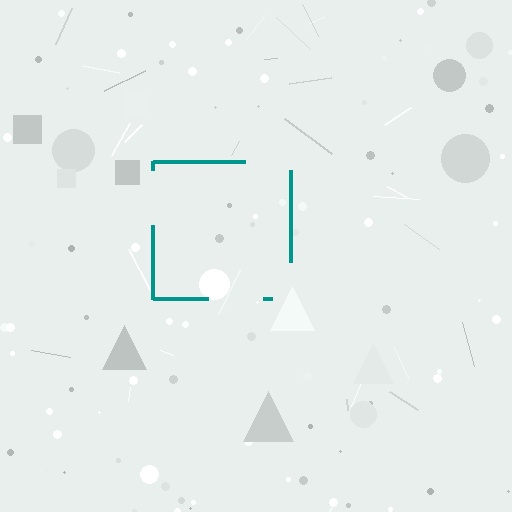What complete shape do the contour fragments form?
The contour fragments form a square.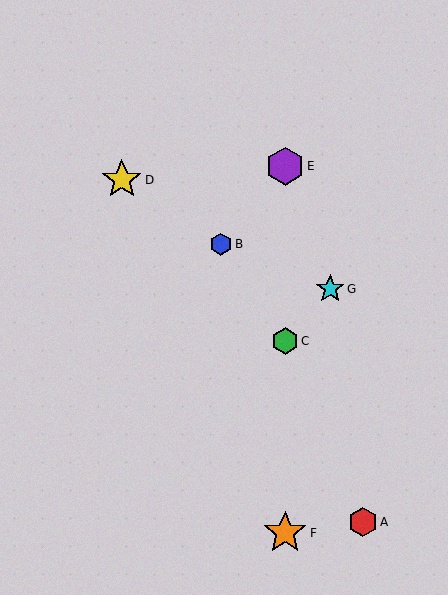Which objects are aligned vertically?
Objects C, E, F are aligned vertically.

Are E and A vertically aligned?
No, E is at x≈285 and A is at x≈363.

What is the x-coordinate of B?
Object B is at x≈221.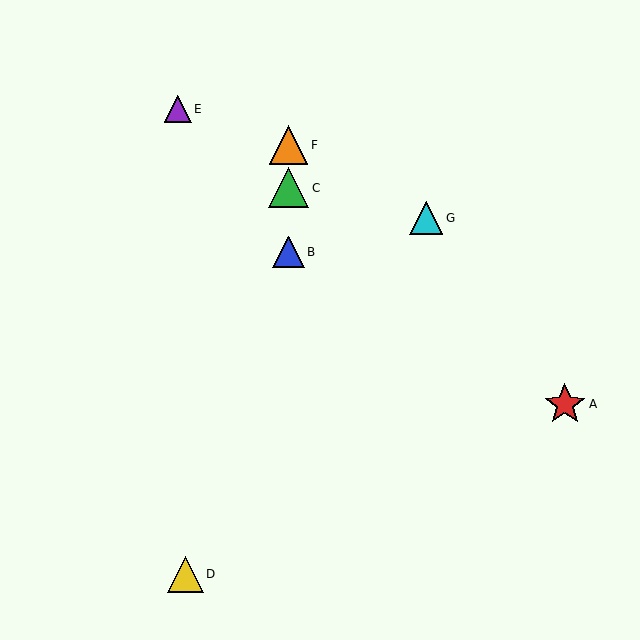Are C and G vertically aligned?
No, C is at x≈288 and G is at x≈426.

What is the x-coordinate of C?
Object C is at x≈288.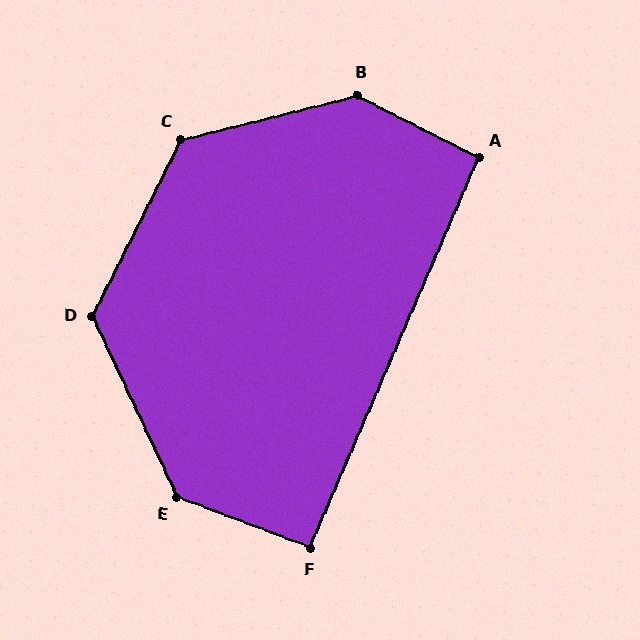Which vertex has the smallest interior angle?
F, at approximately 93 degrees.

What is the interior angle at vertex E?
Approximately 136 degrees (obtuse).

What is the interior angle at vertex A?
Approximately 94 degrees (approximately right).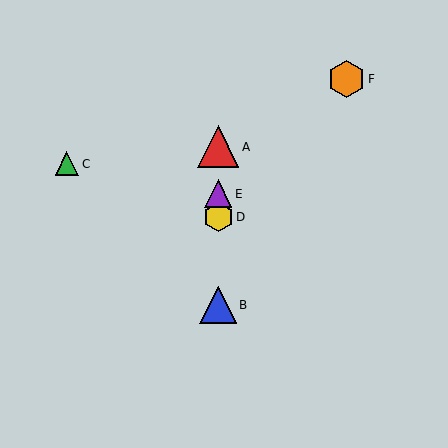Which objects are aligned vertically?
Objects A, B, D, E are aligned vertically.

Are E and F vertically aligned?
No, E is at x≈218 and F is at x≈347.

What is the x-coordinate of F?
Object F is at x≈347.